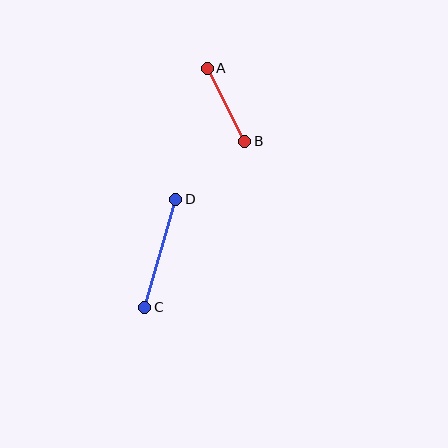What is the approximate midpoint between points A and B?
The midpoint is at approximately (226, 105) pixels.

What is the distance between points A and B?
The distance is approximately 82 pixels.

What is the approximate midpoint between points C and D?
The midpoint is at approximately (160, 253) pixels.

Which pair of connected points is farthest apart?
Points C and D are farthest apart.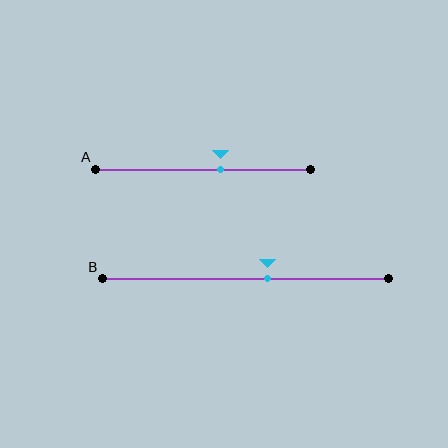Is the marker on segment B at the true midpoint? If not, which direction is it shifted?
No, the marker on segment B is shifted to the right by about 8% of the segment length.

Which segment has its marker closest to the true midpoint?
Segment B has its marker closest to the true midpoint.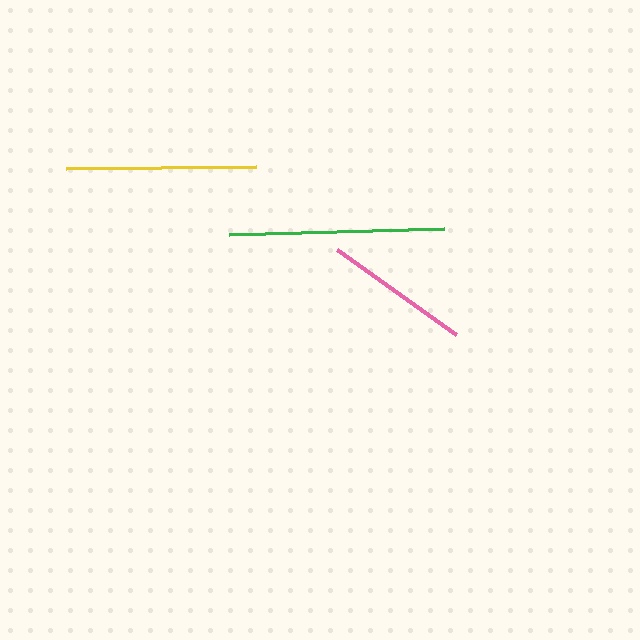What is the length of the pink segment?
The pink segment is approximately 146 pixels long.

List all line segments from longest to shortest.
From longest to shortest: green, yellow, pink.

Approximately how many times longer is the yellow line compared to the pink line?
The yellow line is approximately 1.3 times the length of the pink line.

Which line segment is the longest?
The green line is the longest at approximately 215 pixels.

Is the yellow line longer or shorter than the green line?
The green line is longer than the yellow line.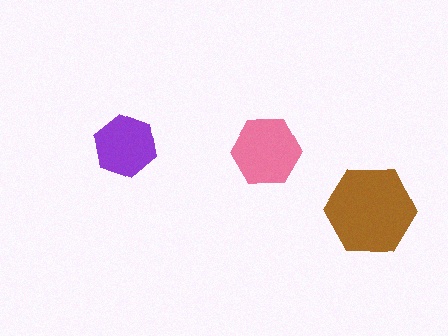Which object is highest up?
The purple hexagon is topmost.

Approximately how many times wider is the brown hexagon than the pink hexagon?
About 1.5 times wider.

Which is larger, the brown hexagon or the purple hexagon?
The brown one.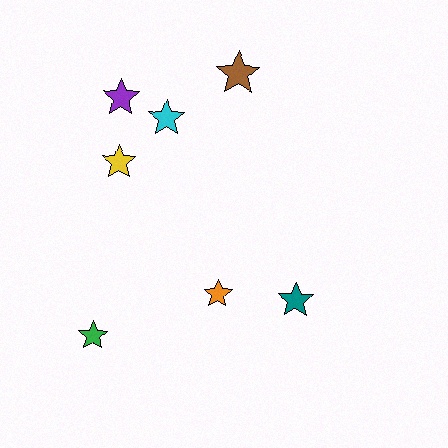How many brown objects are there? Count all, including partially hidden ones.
There is 1 brown object.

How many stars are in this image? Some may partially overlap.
There are 7 stars.